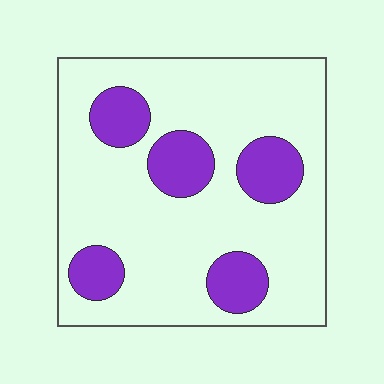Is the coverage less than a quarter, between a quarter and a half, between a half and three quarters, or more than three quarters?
Less than a quarter.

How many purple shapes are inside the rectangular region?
5.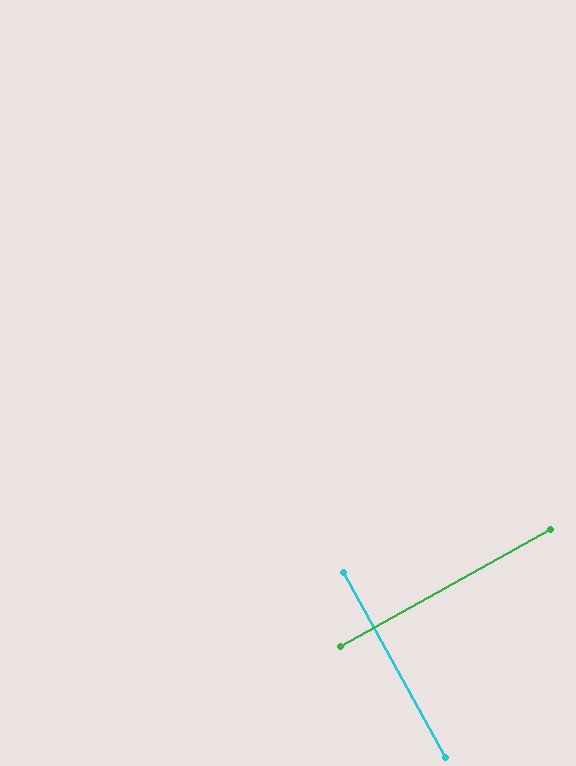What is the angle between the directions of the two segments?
Approximately 90 degrees.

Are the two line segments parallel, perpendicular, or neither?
Perpendicular — they meet at approximately 90°.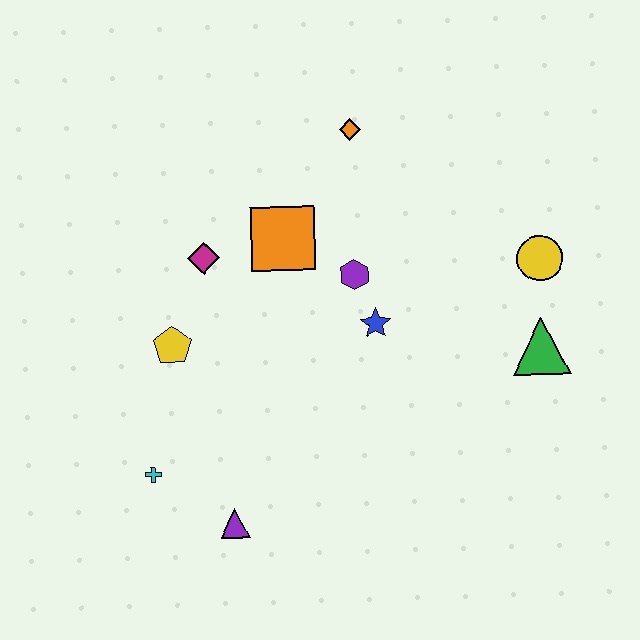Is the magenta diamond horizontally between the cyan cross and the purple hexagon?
Yes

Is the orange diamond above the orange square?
Yes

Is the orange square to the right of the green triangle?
No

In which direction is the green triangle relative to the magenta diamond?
The green triangle is to the right of the magenta diamond.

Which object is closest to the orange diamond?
The orange square is closest to the orange diamond.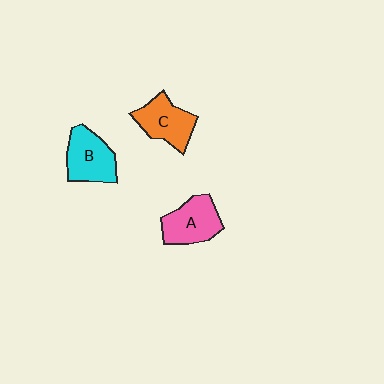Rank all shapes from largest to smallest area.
From largest to smallest: B (cyan), A (pink), C (orange).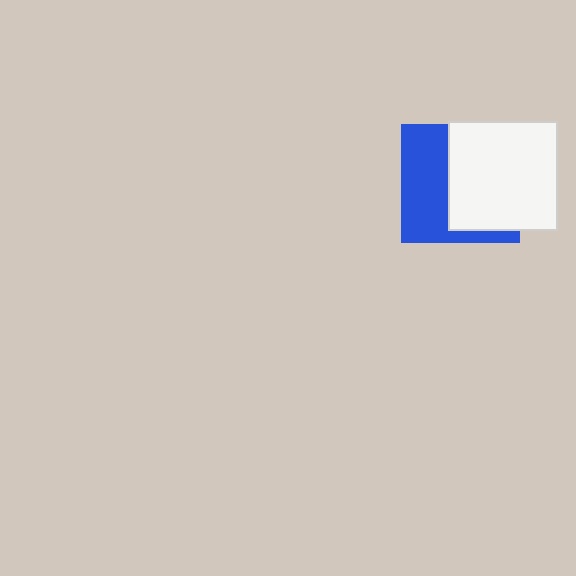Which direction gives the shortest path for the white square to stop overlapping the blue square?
Moving right gives the shortest separation.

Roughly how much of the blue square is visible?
About half of it is visible (roughly 45%).